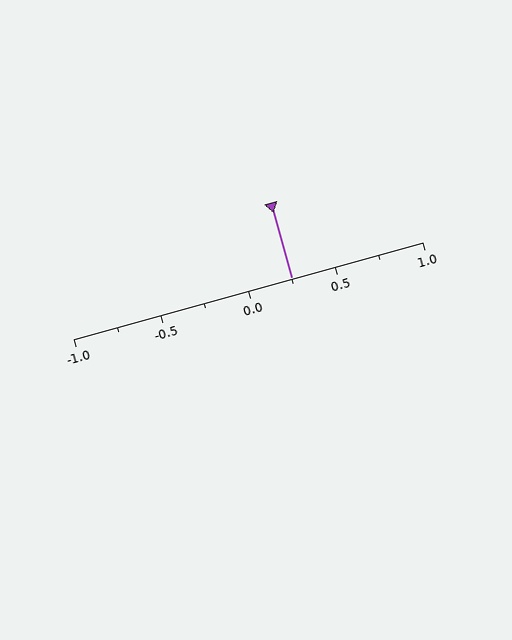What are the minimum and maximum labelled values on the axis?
The axis runs from -1.0 to 1.0.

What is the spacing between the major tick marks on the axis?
The major ticks are spaced 0.5 apart.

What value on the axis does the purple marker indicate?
The marker indicates approximately 0.25.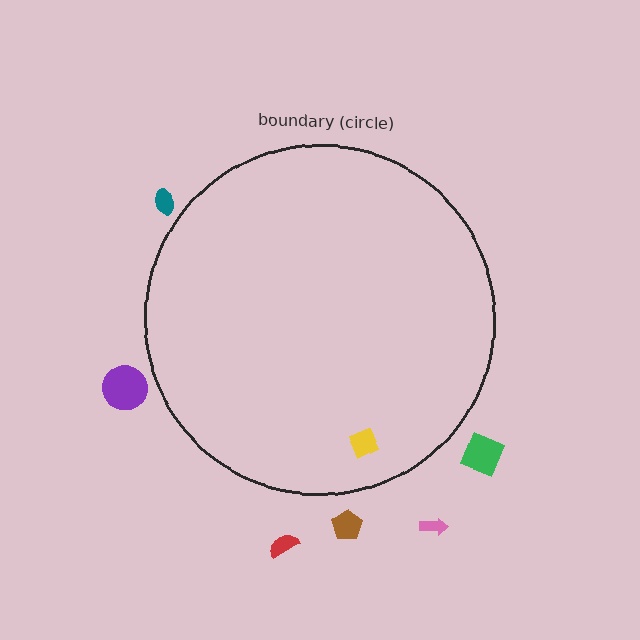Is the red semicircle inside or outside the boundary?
Outside.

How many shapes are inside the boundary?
1 inside, 6 outside.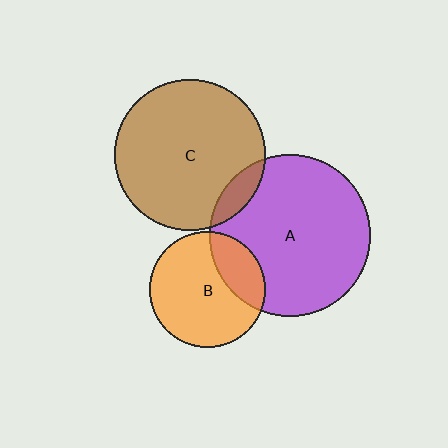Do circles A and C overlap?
Yes.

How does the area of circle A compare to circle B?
Approximately 1.9 times.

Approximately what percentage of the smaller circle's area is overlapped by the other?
Approximately 10%.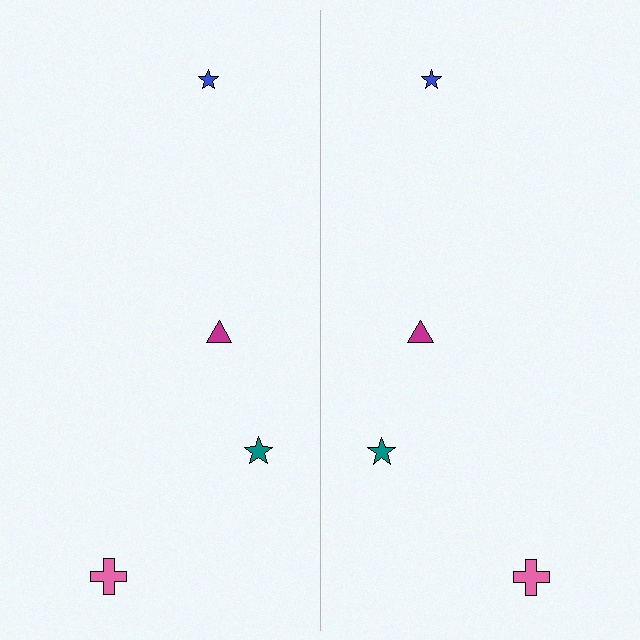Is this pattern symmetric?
Yes, this pattern has bilateral (reflection) symmetry.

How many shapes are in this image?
There are 8 shapes in this image.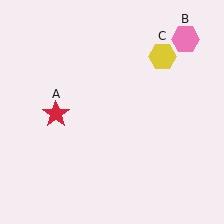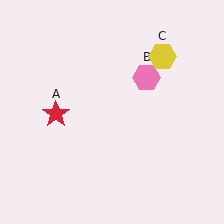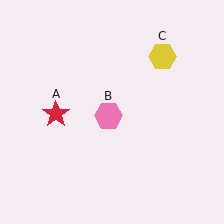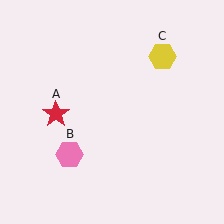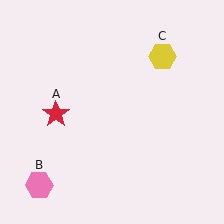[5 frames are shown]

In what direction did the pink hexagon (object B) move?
The pink hexagon (object B) moved down and to the left.